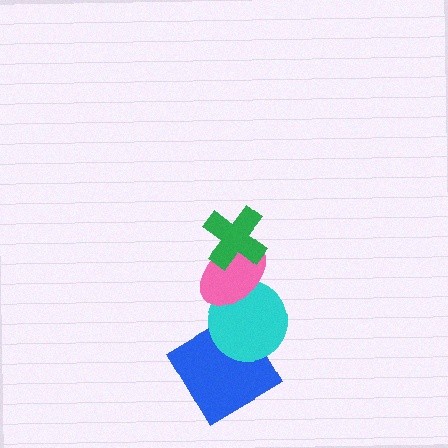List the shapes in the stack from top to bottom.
From top to bottom: the green cross, the pink ellipse, the cyan circle, the blue diamond.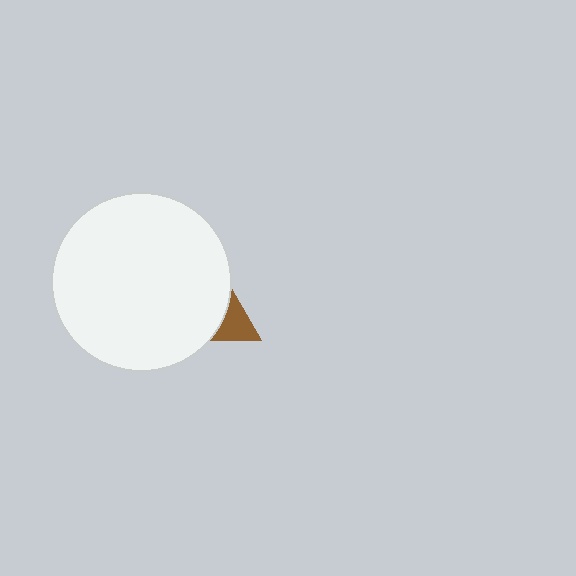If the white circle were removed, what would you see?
You would see the complete brown triangle.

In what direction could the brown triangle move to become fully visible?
The brown triangle could move right. That would shift it out from behind the white circle entirely.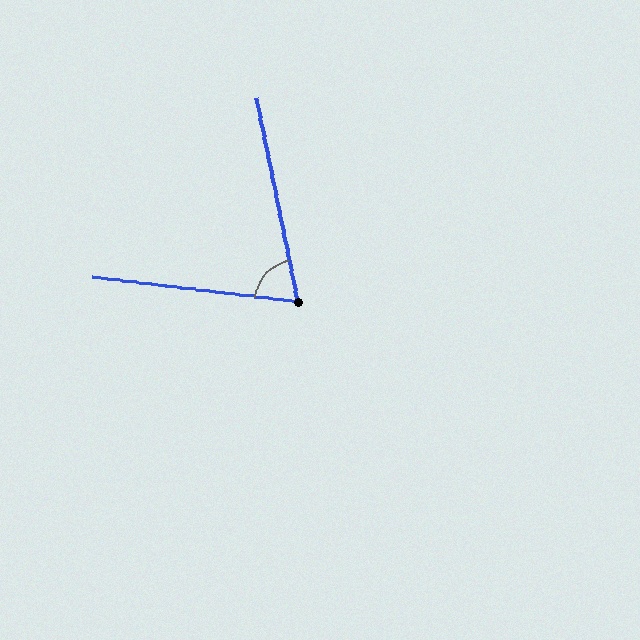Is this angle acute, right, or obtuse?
It is acute.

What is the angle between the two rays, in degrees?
Approximately 72 degrees.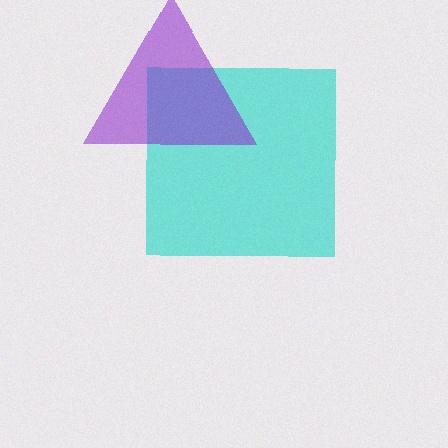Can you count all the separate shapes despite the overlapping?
Yes, there are 2 separate shapes.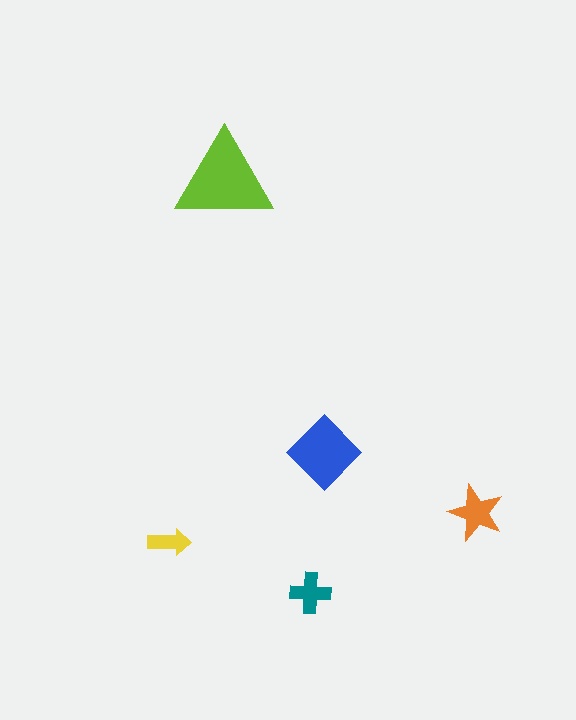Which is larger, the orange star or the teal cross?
The orange star.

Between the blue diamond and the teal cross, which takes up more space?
The blue diamond.